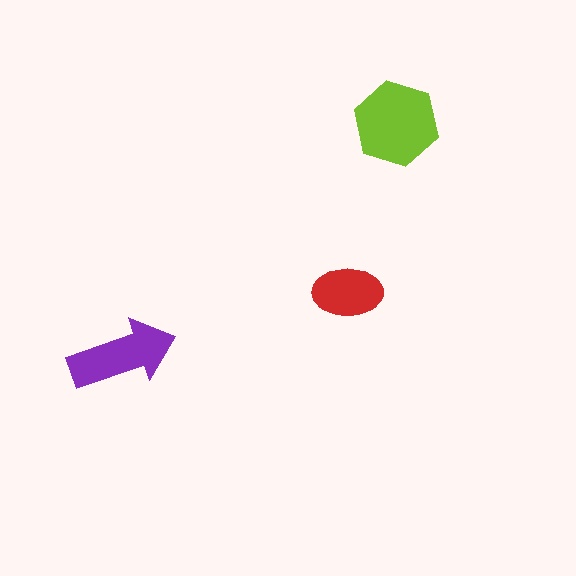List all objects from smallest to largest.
The red ellipse, the purple arrow, the lime hexagon.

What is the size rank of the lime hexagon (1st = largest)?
1st.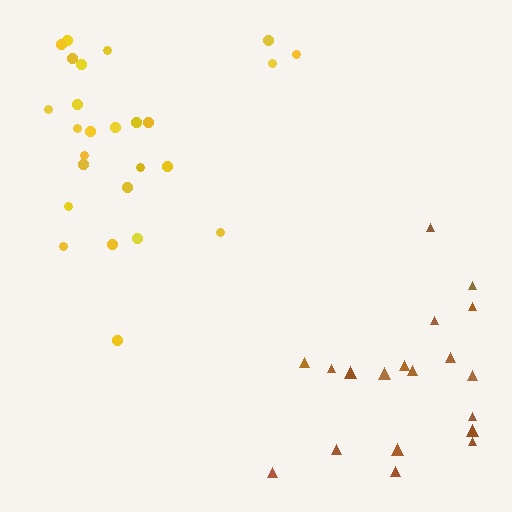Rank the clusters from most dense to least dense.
yellow, brown.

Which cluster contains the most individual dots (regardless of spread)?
Yellow (27).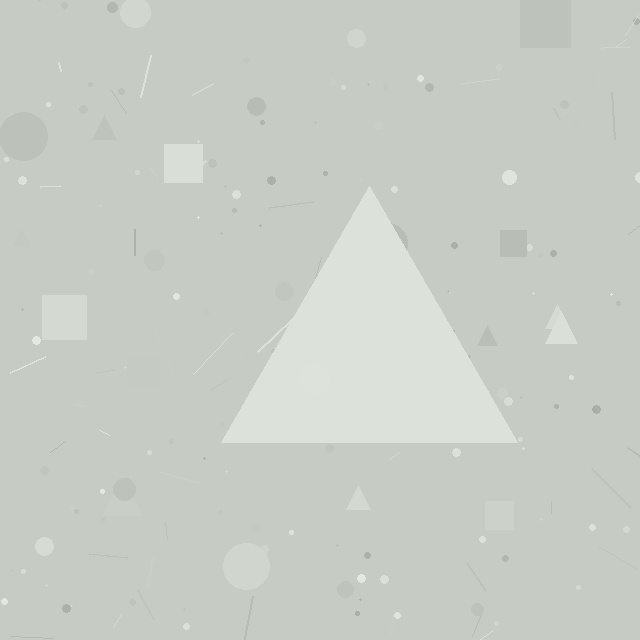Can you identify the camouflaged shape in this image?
The camouflaged shape is a triangle.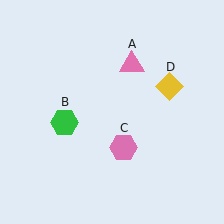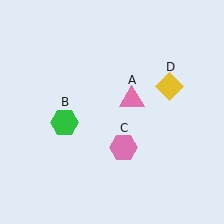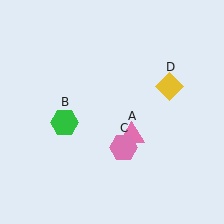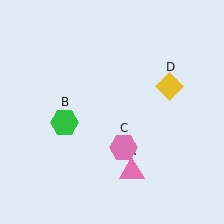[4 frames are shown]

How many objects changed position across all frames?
1 object changed position: pink triangle (object A).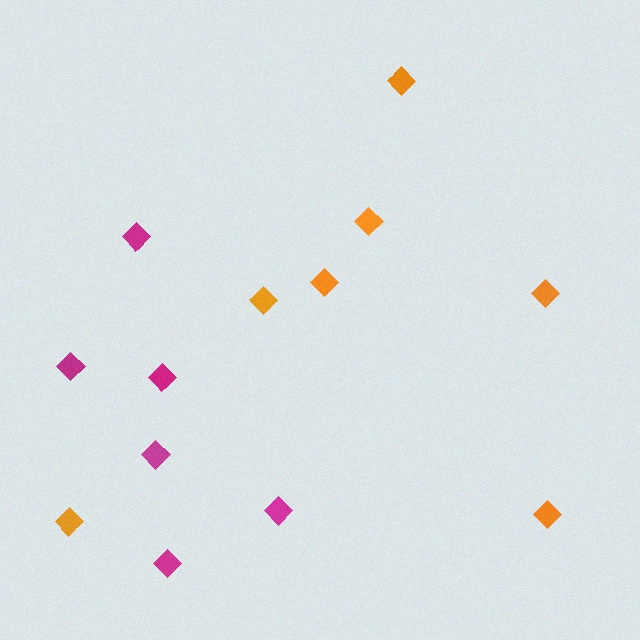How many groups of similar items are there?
There are 2 groups: one group of magenta diamonds (6) and one group of orange diamonds (7).